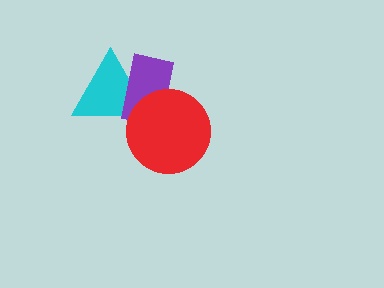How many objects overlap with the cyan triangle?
2 objects overlap with the cyan triangle.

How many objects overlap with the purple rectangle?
2 objects overlap with the purple rectangle.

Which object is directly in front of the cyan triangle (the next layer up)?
The purple rectangle is directly in front of the cyan triangle.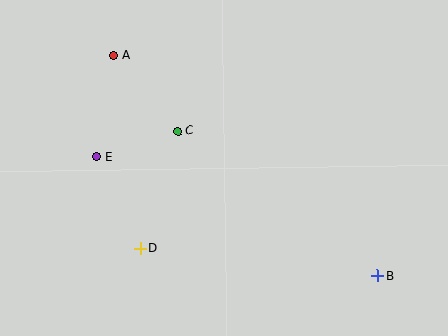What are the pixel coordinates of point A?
Point A is at (114, 56).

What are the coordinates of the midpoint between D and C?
The midpoint between D and C is at (159, 190).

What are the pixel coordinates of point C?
Point C is at (178, 131).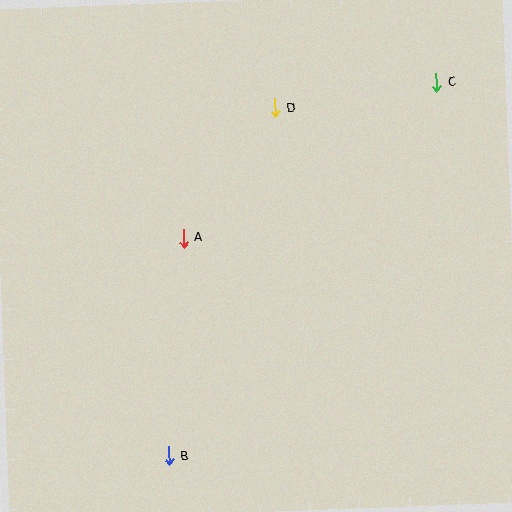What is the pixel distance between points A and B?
The distance between A and B is 219 pixels.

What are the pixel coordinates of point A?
Point A is at (183, 238).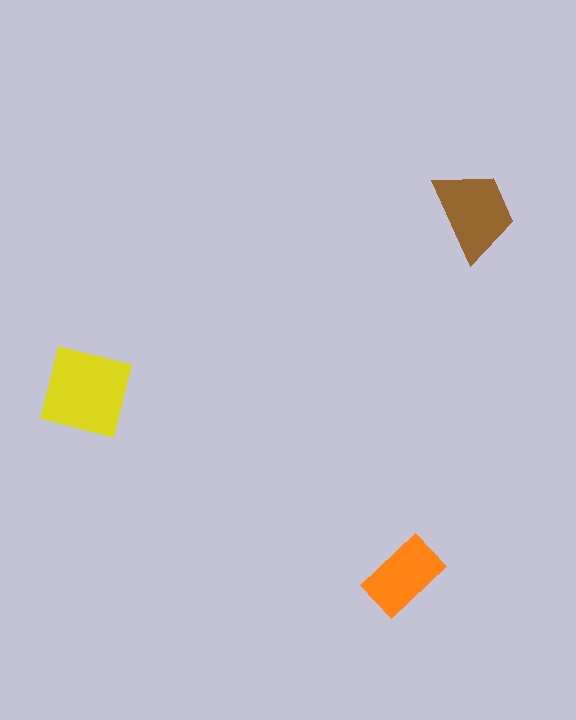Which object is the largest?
The yellow square.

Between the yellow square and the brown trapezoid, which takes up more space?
The yellow square.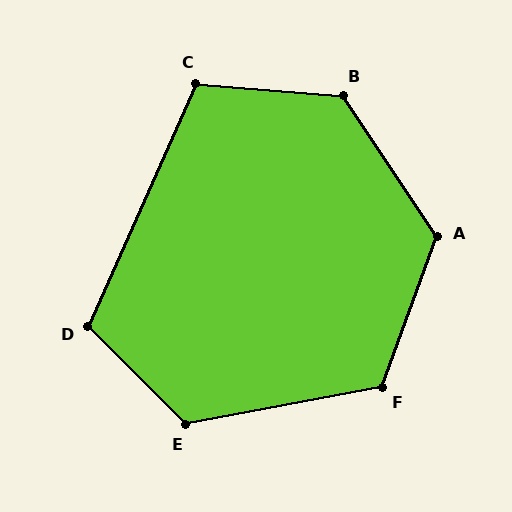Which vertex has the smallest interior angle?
C, at approximately 109 degrees.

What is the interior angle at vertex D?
Approximately 111 degrees (obtuse).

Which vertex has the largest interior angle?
B, at approximately 128 degrees.